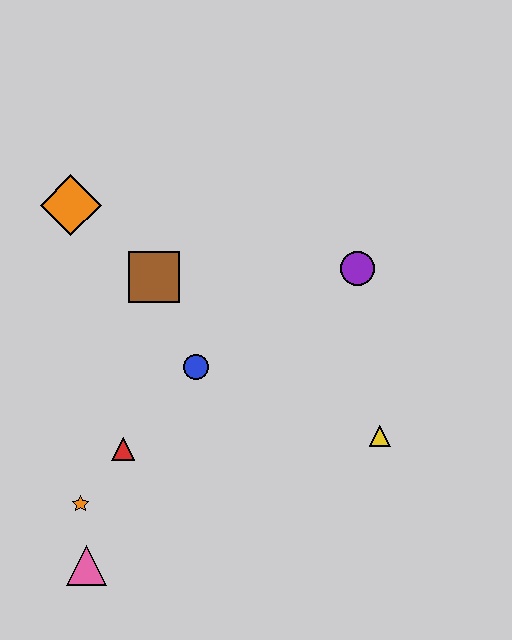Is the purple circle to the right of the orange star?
Yes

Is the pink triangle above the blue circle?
No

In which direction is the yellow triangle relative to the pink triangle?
The yellow triangle is to the right of the pink triangle.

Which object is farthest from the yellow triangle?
The orange diamond is farthest from the yellow triangle.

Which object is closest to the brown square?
The blue circle is closest to the brown square.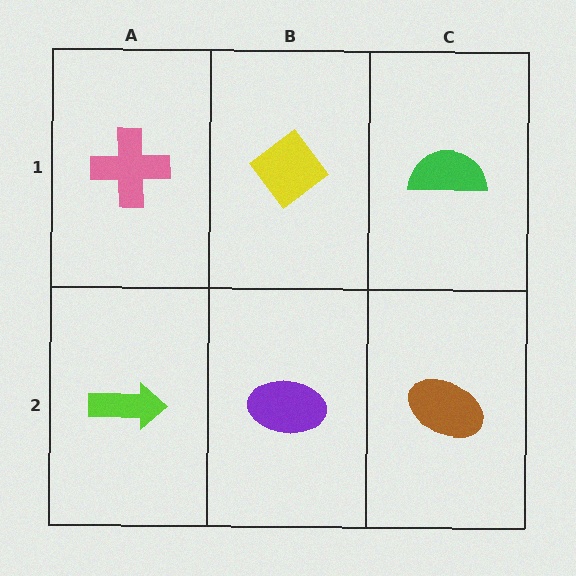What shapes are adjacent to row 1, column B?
A purple ellipse (row 2, column B), a pink cross (row 1, column A), a green semicircle (row 1, column C).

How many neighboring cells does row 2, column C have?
2.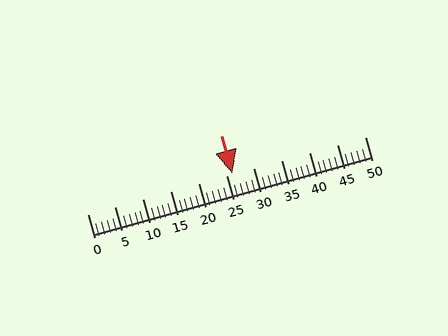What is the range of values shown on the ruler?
The ruler shows values from 0 to 50.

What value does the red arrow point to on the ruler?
The red arrow points to approximately 26.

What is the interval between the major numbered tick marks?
The major tick marks are spaced 5 units apart.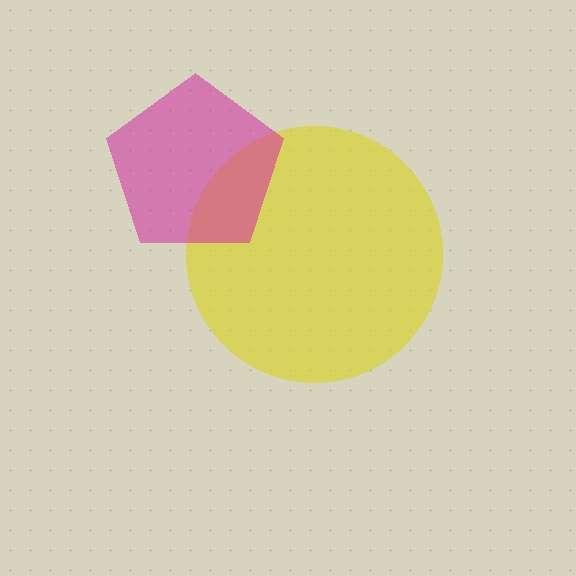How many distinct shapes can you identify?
There are 2 distinct shapes: a yellow circle, a magenta pentagon.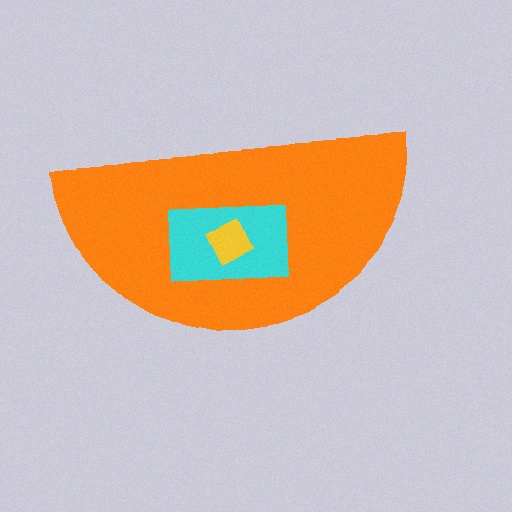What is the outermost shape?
The orange semicircle.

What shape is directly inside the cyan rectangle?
The yellow square.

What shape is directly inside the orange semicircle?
The cyan rectangle.